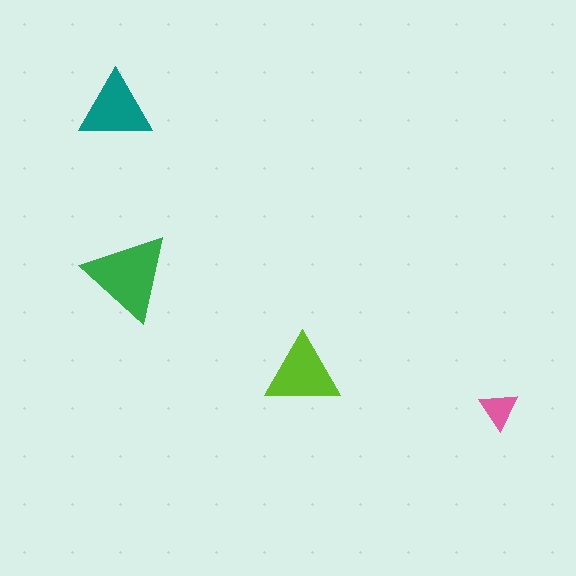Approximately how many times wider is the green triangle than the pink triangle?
About 2 times wider.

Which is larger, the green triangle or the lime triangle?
The green one.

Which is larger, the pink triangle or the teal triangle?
The teal one.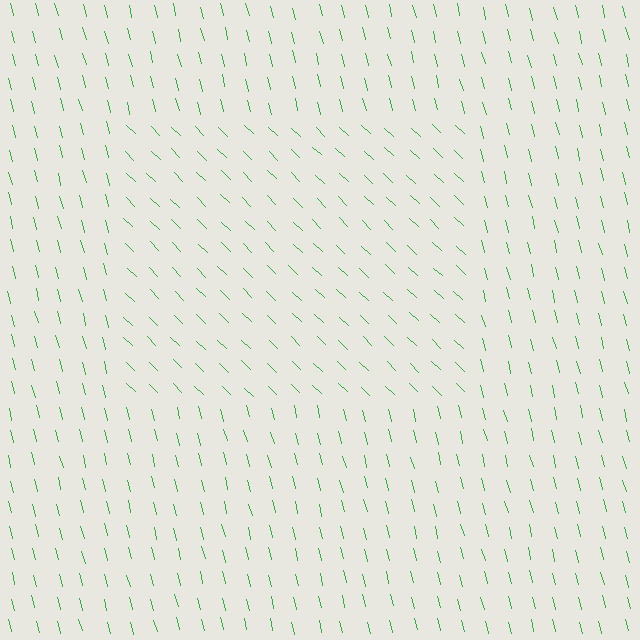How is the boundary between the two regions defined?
The boundary is defined purely by a change in line orientation (approximately 32 degrees difference). All lines are the same color and thickness.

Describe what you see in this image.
The image is filled with small green line segments. A rectangle region in the image has lines oriented differently from the surrounding lines, creating a visible texture boundary.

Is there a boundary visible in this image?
Yes, there is a texture boundary formed by a change in line orientation.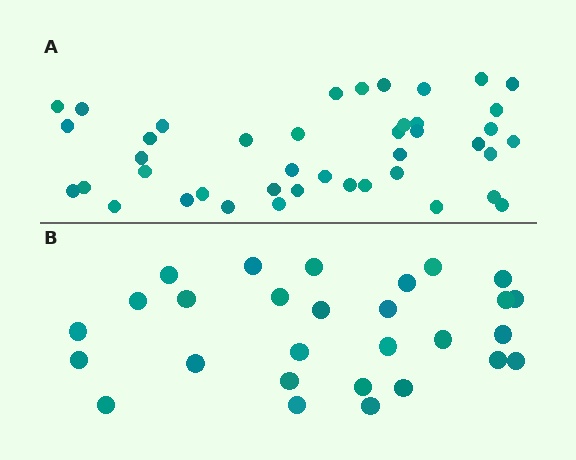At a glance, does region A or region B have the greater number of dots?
Region A (the top region) has more dots.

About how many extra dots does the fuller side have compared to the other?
Region A has approximately 15 more dots than region B.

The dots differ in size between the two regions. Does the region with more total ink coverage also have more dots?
No. Region B has more total ink coverage because its dots are larger, but region A actually contains more individual dots. Total area can be misleading — the number of items is what matters here.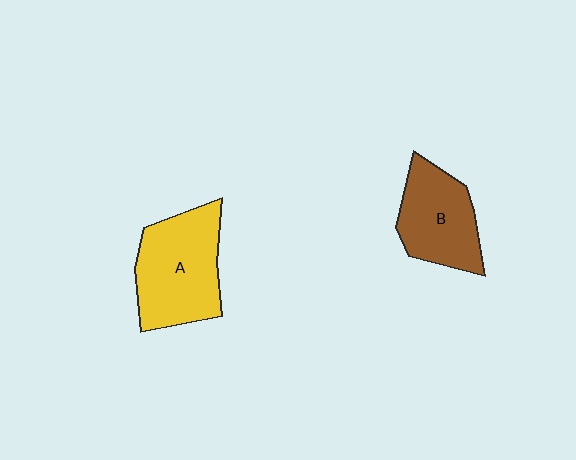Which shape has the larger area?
Shape A (yellow).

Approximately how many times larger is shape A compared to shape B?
Approximately 1.3 times.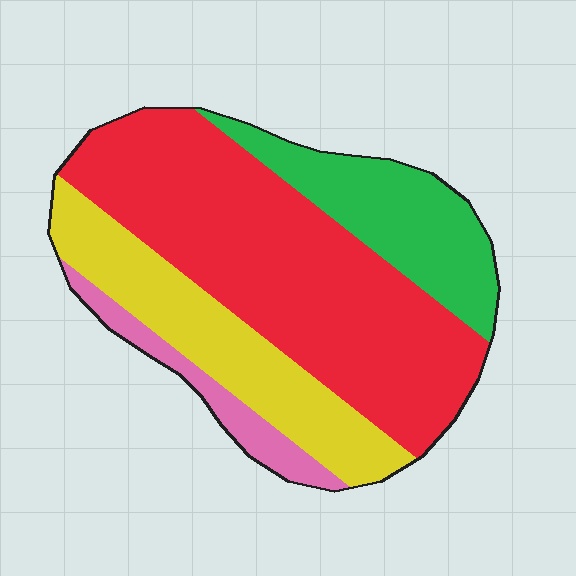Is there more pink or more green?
Green.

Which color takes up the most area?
Red, at roughly 50%.